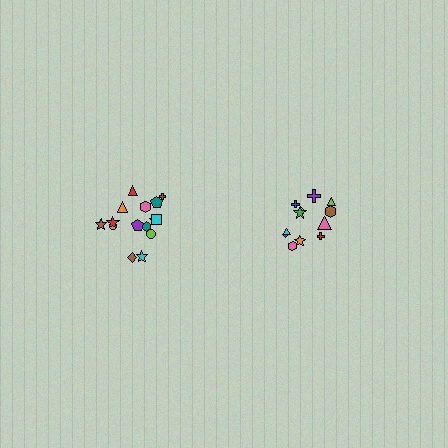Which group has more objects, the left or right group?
The left group.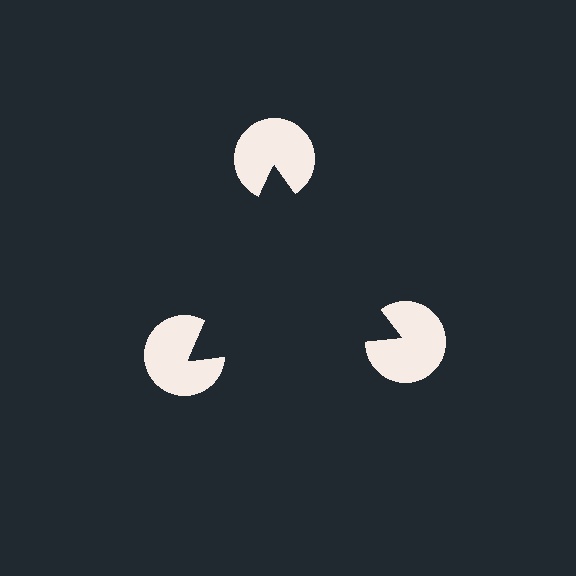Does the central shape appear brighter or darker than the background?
It typically appears slightly darker than the background, even though no actual brightness change is drawn.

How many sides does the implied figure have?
3 sides.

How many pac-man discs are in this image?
There are 3 — one at each vertex of the illusory triangle.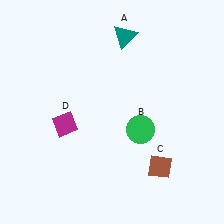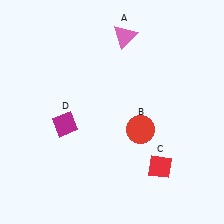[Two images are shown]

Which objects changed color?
A changed from teal to pink. B changed from green to red. C changed from brown to red.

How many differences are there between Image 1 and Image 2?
There are 3 differences between the two images.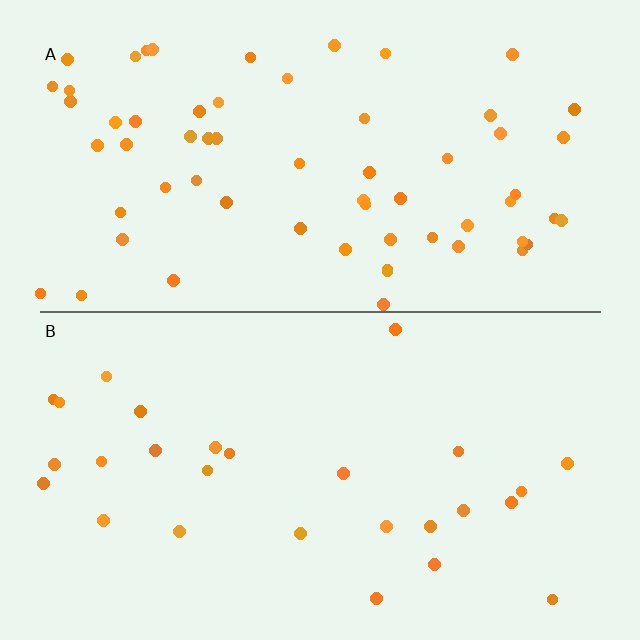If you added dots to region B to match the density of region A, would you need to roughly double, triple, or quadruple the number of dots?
Approximately double.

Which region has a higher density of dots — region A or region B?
A (the top).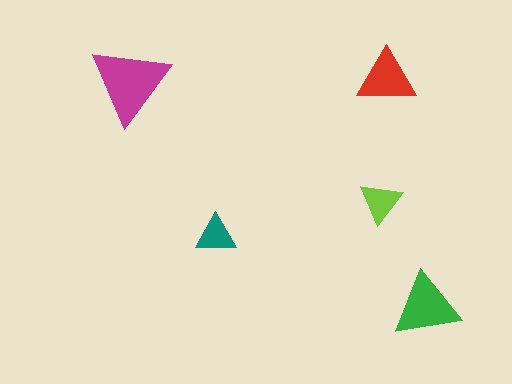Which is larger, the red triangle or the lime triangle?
The red one.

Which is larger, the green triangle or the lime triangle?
The green one.